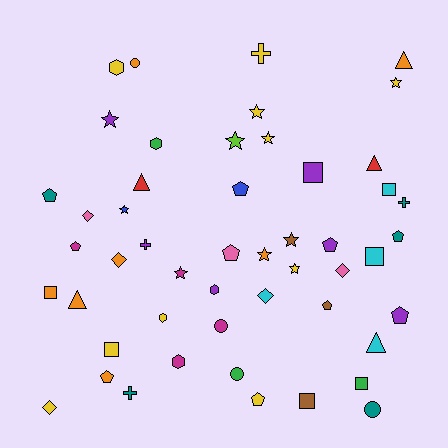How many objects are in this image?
There are 50 objects.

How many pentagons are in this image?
There are 10 pentagons.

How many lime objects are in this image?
There is 1 lime object.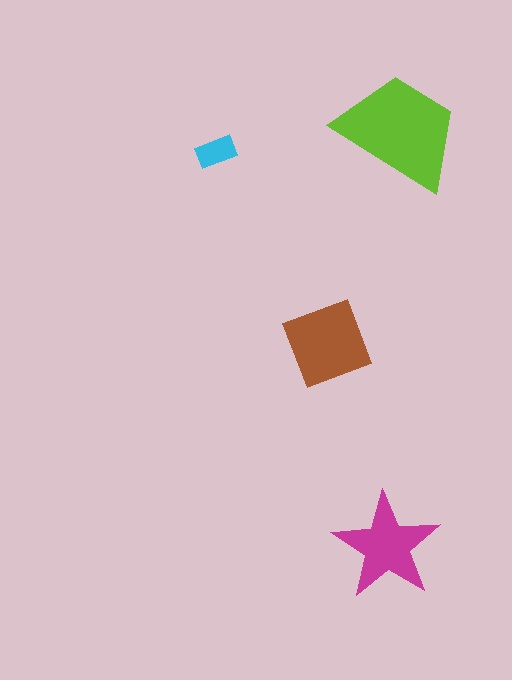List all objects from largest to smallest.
The lime trapezoid, the brown diamond, the magenta star, the cyan rectangle.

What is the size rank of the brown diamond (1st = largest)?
2nd.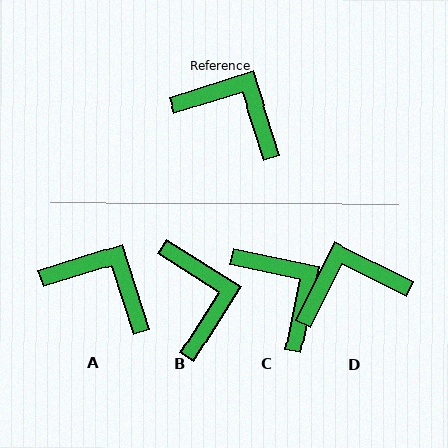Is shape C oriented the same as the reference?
No, it is off by about 29 degrees.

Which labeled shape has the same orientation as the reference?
A.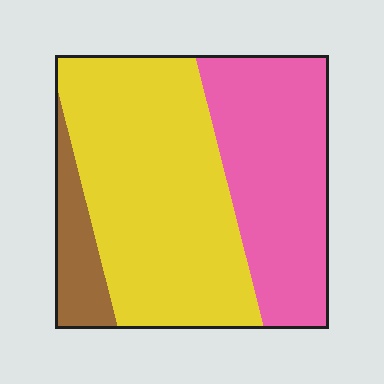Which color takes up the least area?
Brown, at roughly 10%.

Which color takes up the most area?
Yellow, at roughly 55%.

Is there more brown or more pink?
Pink.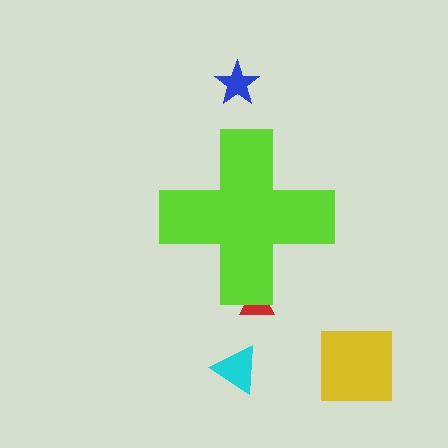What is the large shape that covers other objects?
A lime cross.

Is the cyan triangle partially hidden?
No, the cyan triangle is fully visible.